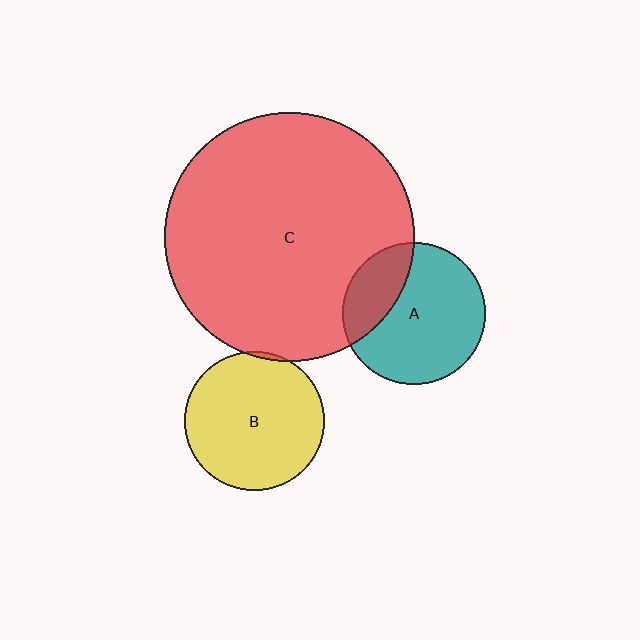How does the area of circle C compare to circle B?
Approximately 3.2 times.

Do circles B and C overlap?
Yes.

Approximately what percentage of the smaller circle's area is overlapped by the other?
Approximately 5%.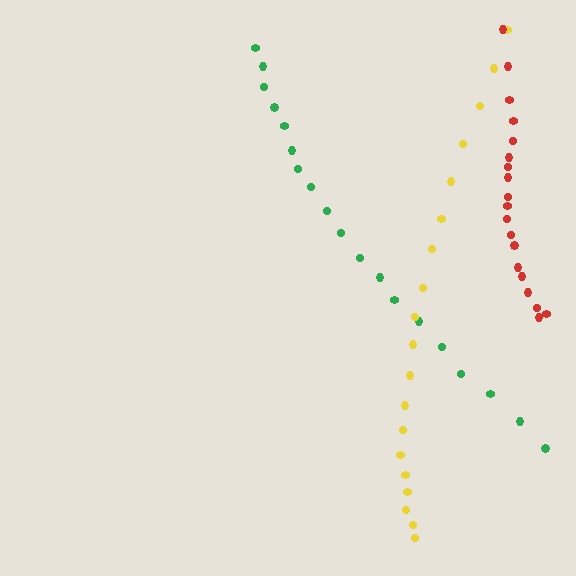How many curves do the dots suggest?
There are 3 distinct paths.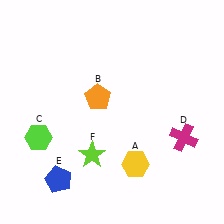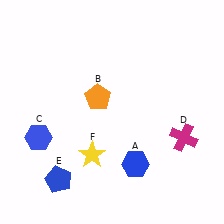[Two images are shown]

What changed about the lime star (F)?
In Image 1, F is lime. In Image 2, it changed to yellow.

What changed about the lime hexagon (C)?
In Image 1, C is lime. In Image 2, it changed to blue.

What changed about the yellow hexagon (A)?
In Image 1, A is yellow. In Image 2, it changed to blue.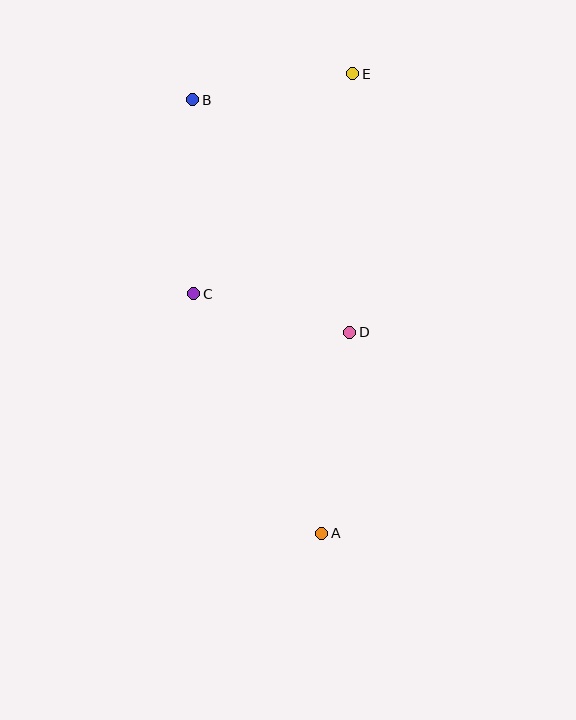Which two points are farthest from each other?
Points A and E are farthest from each other.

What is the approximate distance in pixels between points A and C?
The distance between A and C is approximately 271 pixels.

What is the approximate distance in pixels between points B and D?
The distance between B and D is approximately 281 pixels.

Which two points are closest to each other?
Points C and D are closest to each other.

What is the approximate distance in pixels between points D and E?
The distance between D and E is approximately 258 pixels.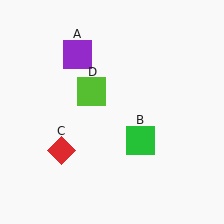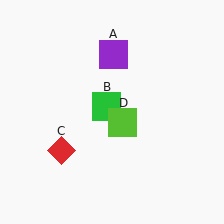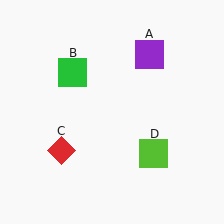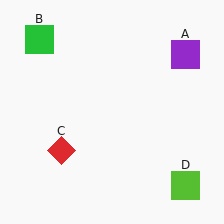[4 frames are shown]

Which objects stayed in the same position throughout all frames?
Red diamond (object C) remained stationary.